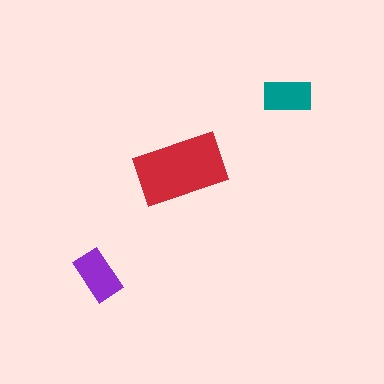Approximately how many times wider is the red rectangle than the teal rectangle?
About 2 times wider.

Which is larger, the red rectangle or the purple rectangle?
The red one.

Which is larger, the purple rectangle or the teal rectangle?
The purple one.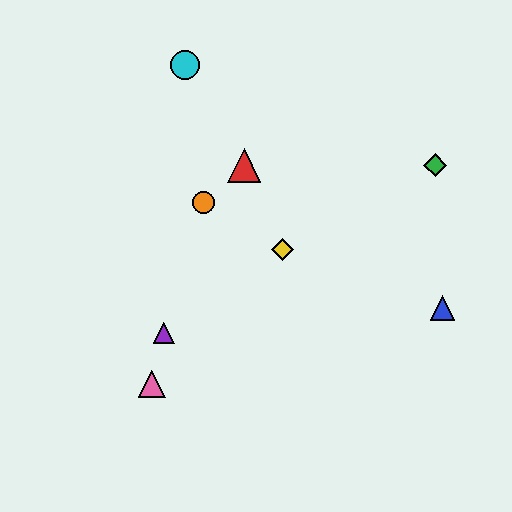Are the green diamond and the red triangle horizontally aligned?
Yes, both are at y≈165.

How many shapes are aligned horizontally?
2 shapes (the red triangle, the green diamond) are aligned horizontally.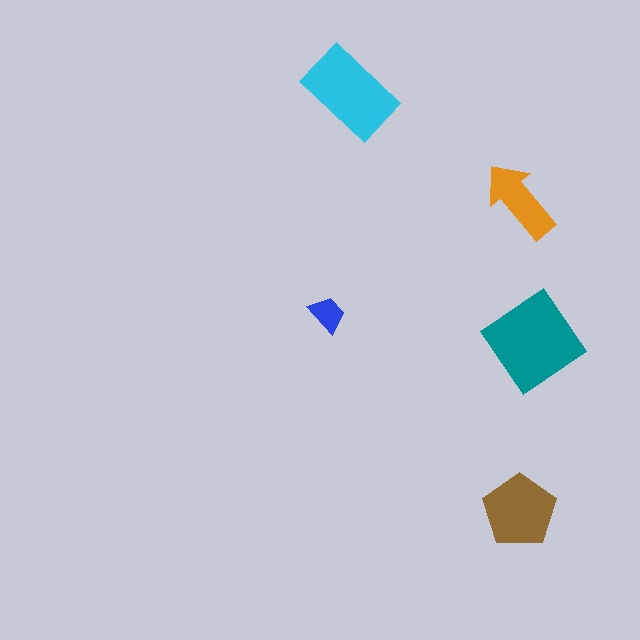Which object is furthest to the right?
The teal diamond is rightmost.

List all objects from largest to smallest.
The teal diamond, the cyan rectangle, the brown pentagon, the orange arrow, the blue trapezoid.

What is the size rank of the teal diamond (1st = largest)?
1st.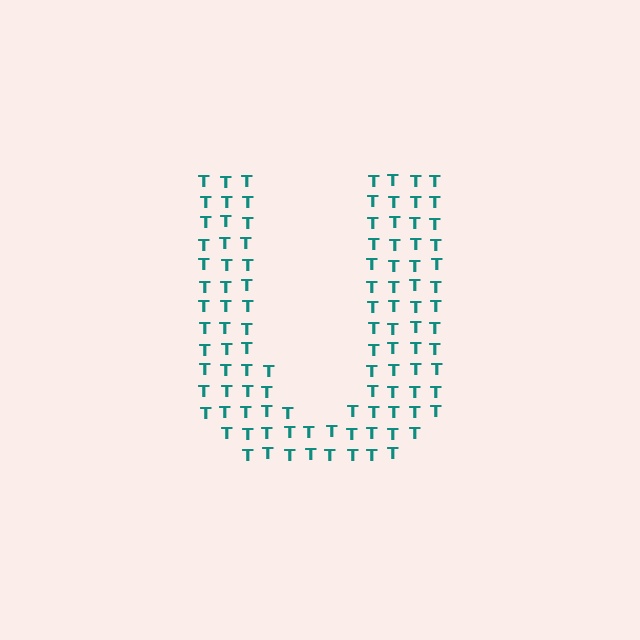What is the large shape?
The large shape is the letter U.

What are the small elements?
The small elements are letter T's.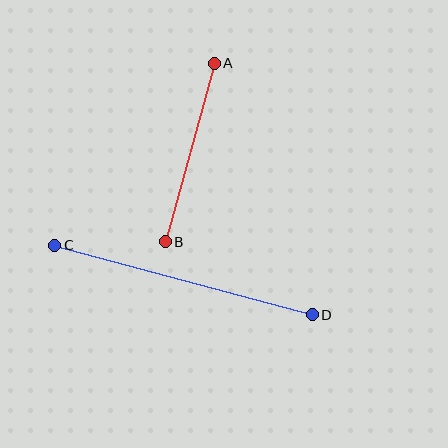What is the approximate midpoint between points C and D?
The midpoint is at approximately (183, 280) pixels.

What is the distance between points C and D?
The distance is approximately 267 pixels.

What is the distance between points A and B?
The distance is approximately 185 pixels.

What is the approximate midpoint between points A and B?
The midpoint is at approximately (190, 152) pixels.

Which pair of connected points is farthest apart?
Points C and D are farthest apart.